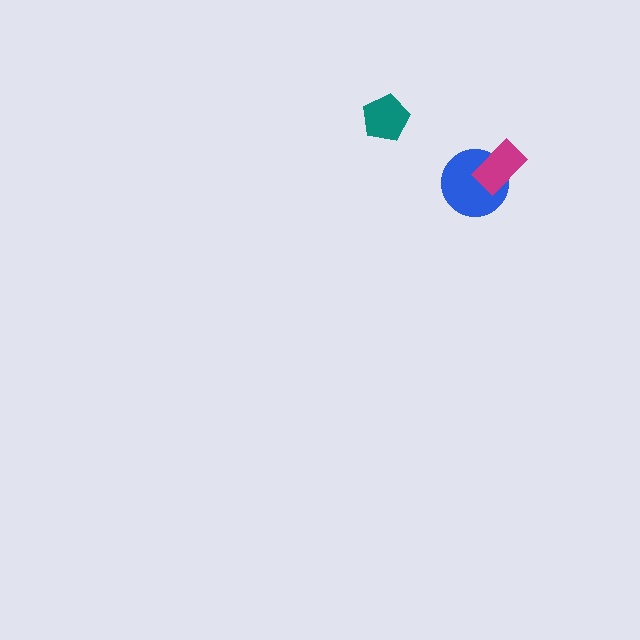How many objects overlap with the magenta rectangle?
1 object overlaps with the magenta rectangle.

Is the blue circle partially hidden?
Yes, it is partially covered by another shape.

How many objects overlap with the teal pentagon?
0 objects overlap with the teal pentagon.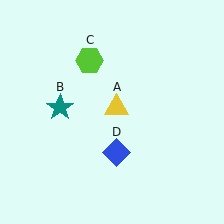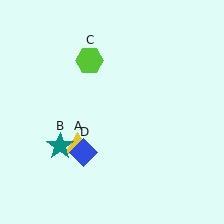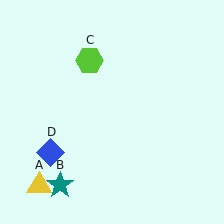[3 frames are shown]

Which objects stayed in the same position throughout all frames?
Lime hexagon (object C) remained stationary.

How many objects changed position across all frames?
3 objects changed position: yellow triangle (object A), teal star (object B), blue diamond (object D).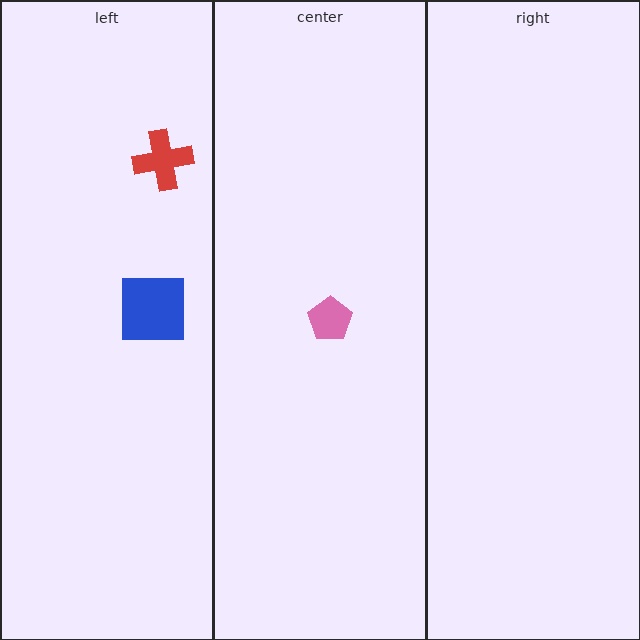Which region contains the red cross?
The left region.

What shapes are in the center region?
The pink pentagon.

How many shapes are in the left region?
2.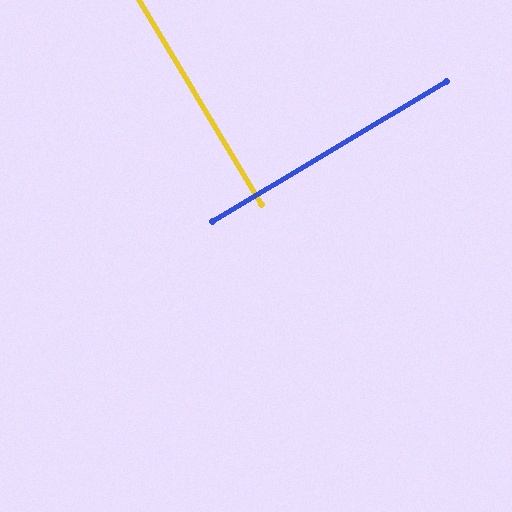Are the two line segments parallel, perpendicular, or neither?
Perpendicular — they meet at approximately 90°.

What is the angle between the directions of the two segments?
Approximately 90 degrees.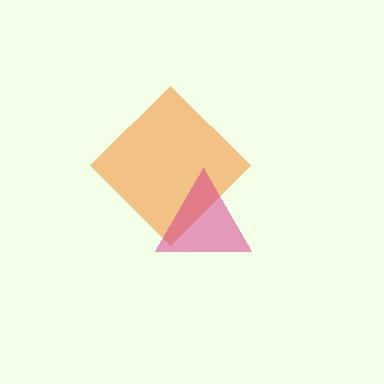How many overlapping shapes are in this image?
There are 2 overlapping shapes in the image.